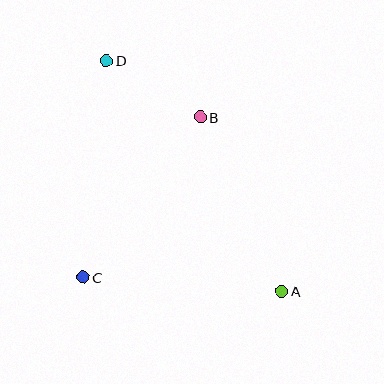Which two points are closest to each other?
Points B and D are closest to each other.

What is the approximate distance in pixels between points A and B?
The distance between A and B is approximately 192 pixels.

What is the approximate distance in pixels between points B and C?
The distance between B and C is approximately 198 pixels.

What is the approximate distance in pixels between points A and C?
The distance between A and C is approximately 199 pixels.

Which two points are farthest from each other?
Points A and D are farthest from each other.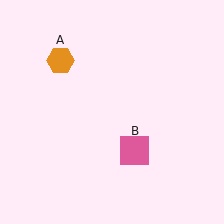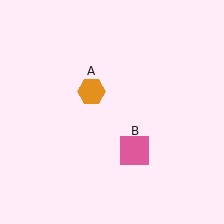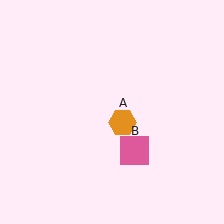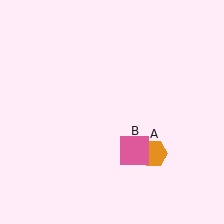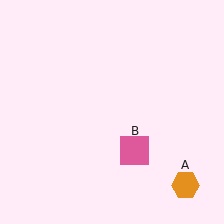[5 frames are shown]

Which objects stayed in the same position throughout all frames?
Pink square (object B) remained stationary.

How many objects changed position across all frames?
1 object changed position: orange hexagon (object A).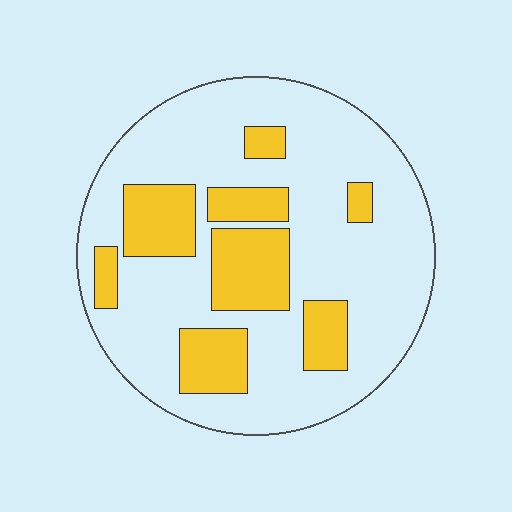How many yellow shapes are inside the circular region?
8.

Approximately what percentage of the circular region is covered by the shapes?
Approximately 25%.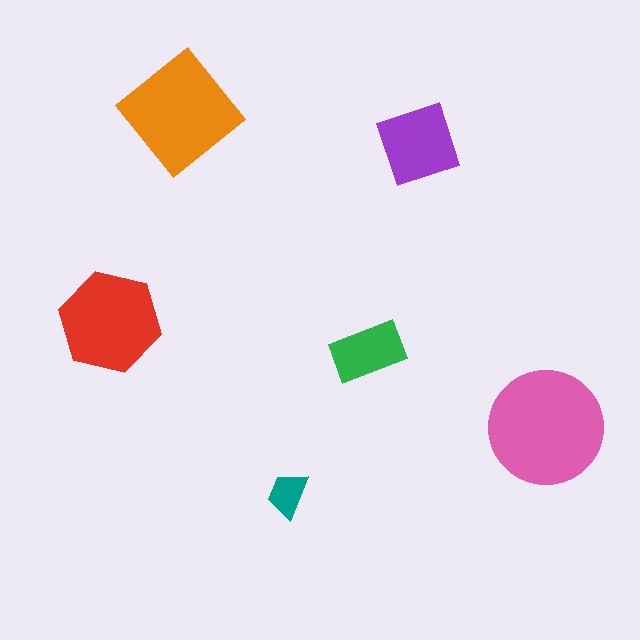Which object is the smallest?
The teal trapezoid.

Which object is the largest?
The pink circle.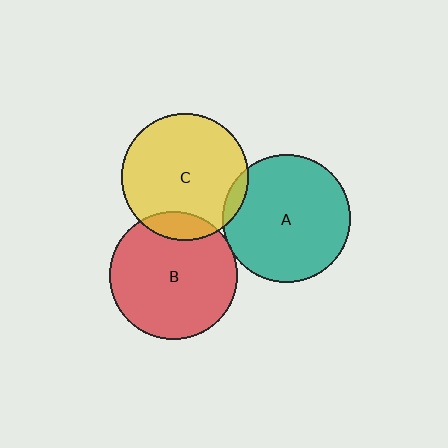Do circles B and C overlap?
Yes.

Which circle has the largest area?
Circle A (teal).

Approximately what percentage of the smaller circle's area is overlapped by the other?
Approximately 10%.